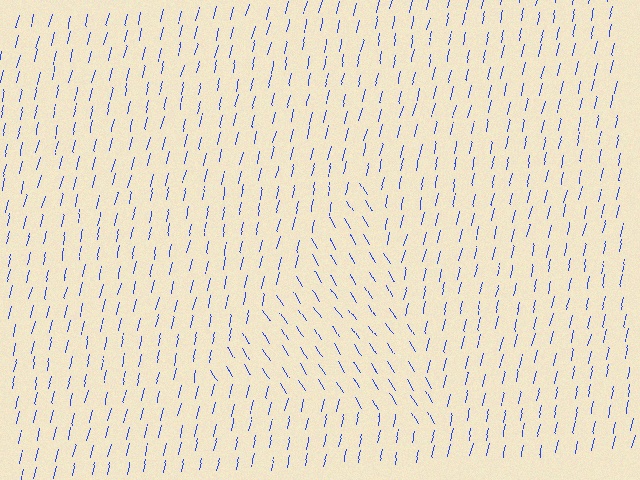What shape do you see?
I see a triangle.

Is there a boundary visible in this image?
Yes, there is a texture boundary formed by a change in line orientation.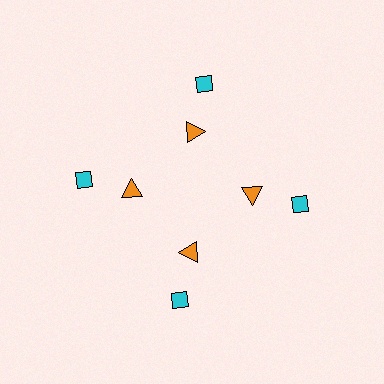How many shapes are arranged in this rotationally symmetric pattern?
There are 8 shapes, arranged in 4 groups of 2.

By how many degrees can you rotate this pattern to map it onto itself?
The pattern maps onto itself every 90 degrees of rotation.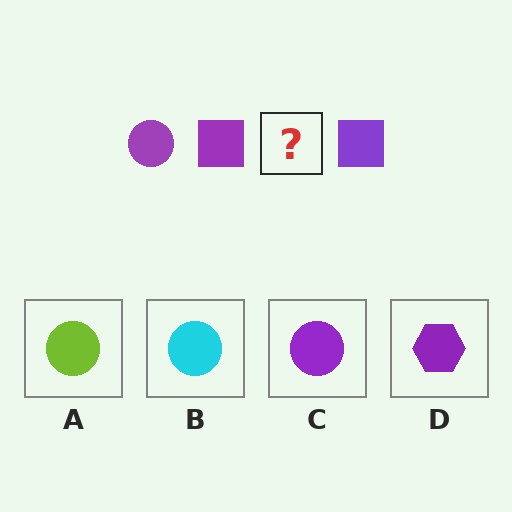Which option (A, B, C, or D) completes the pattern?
C.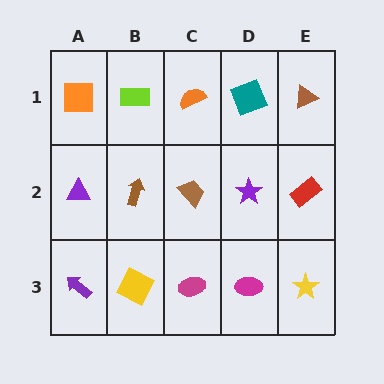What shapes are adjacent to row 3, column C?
A brown trapezoid (row 2, column C), a yellow square (row 3, column B), a magenta ellipse (row 3, column D).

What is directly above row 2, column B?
A lime rectangle.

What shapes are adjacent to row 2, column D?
A teal square (row 1, column D), a magenta ellipse (row 3, column D), a brown trapezoid (row 2, column C), a red rectangle (row 2, column E).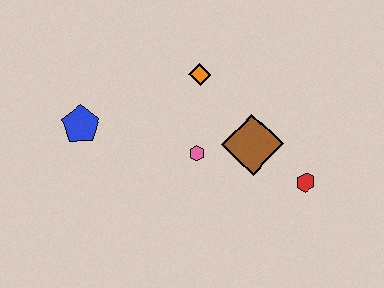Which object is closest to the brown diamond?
The pink hexagon is closest to the brown diamond.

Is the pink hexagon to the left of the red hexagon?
Yes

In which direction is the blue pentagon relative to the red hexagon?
The blue pentagon is to the left of the red hexagon.